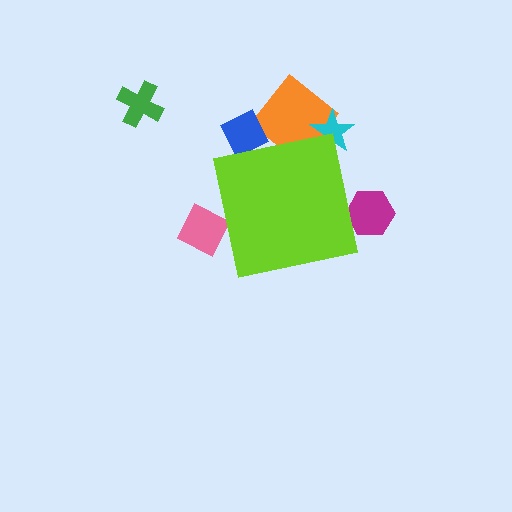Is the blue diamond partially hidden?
Yes, the blue diamond is partially hidden behind the lime square.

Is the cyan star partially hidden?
Yes, the cyan star is partially hidden behind the lime square.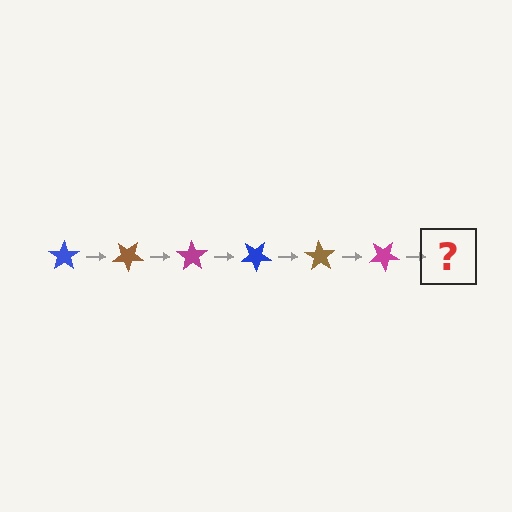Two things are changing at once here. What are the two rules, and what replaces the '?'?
The two rules are that it rotates 35 degrees each step and the color cycles through blue, brown, and magenta. The '?' should be a blue star, rotated 210 degrees from the start.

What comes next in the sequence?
The next element should be a blue star, rotated 210 degrees from the start.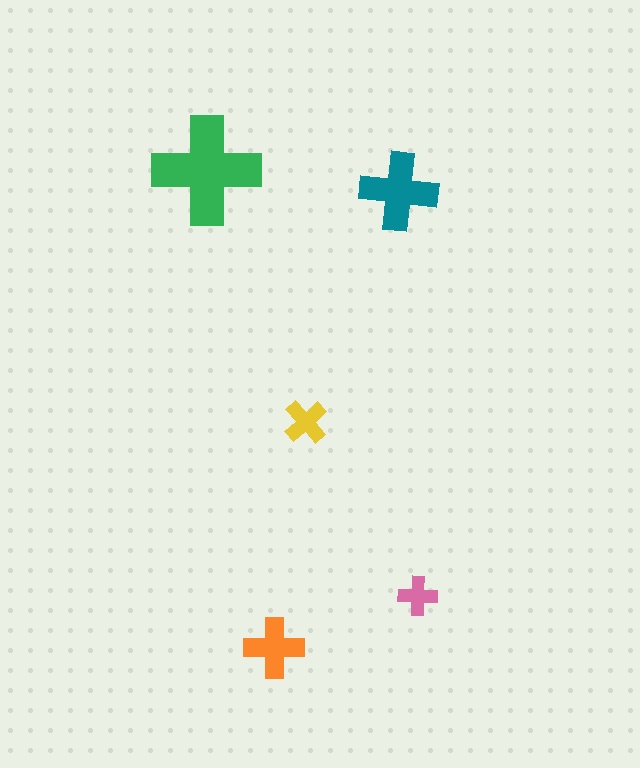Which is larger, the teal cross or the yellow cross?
The teal one.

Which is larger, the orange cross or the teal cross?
The teal one.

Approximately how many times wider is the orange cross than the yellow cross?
About 1.5 times wider.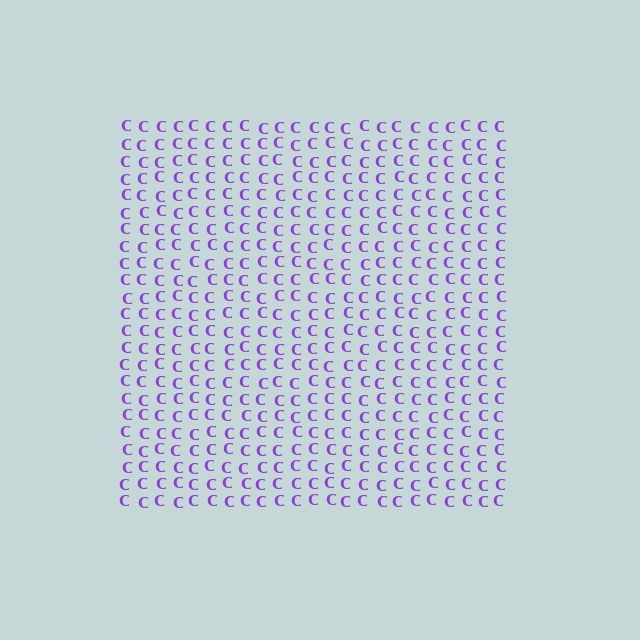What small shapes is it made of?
It is made of small letter C's.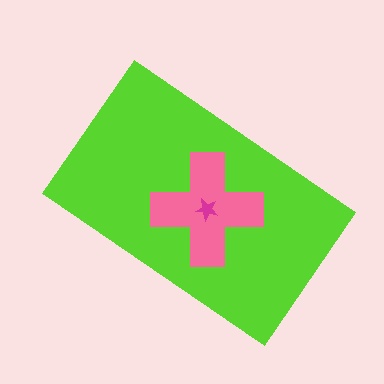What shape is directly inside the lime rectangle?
The pink cross.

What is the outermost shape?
The lime rectangle.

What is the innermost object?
The magenta star.